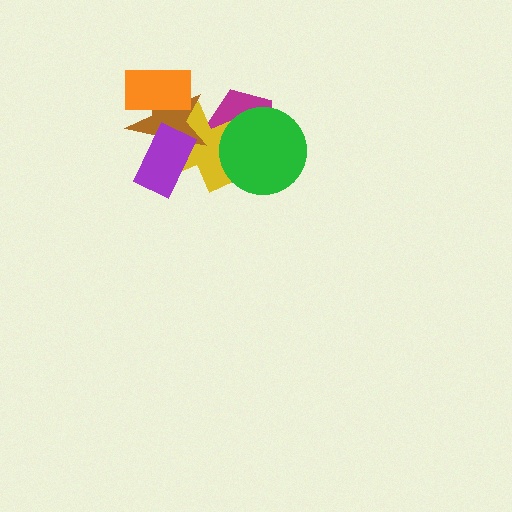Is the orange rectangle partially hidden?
No, no other shape covers it.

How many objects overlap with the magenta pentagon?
2 objects overlap with the magenta pentagon.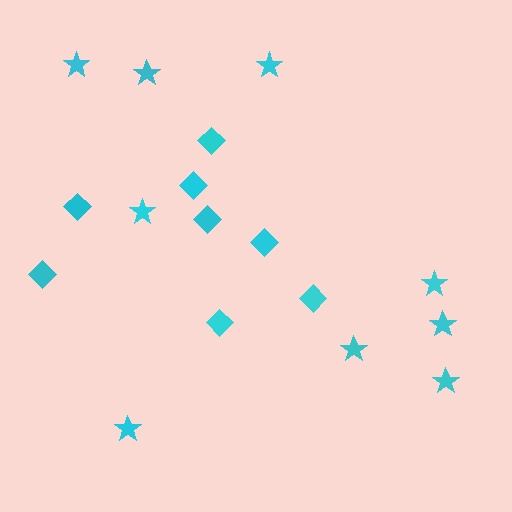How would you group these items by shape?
There are 2 groups: one group of stars (9) and one group of diamonds (8).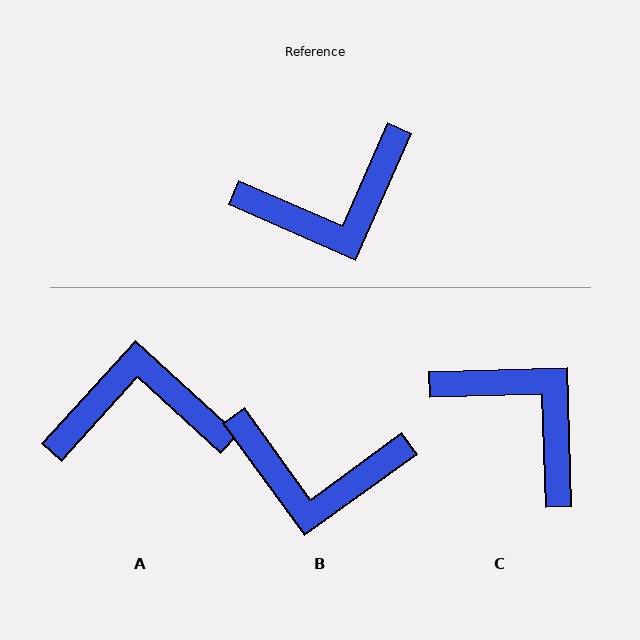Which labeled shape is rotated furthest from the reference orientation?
A, about 162 degrees away.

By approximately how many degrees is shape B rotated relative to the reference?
Approximately 30 degrees clockwise.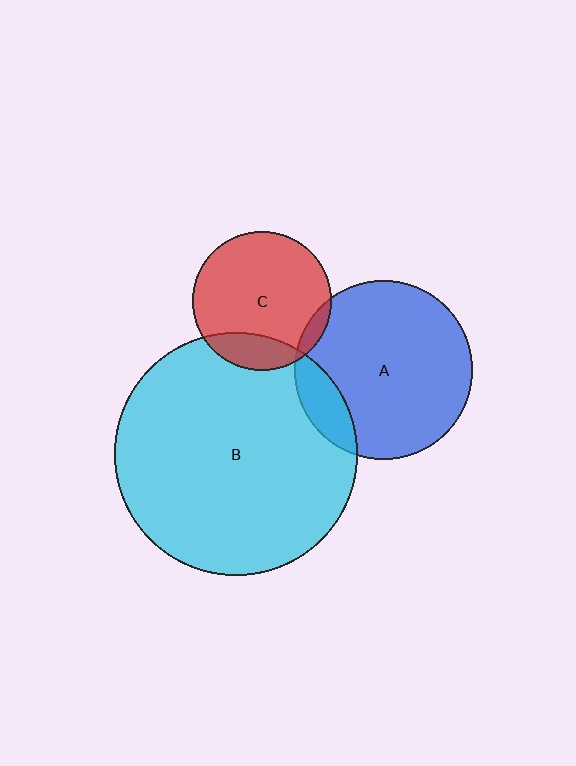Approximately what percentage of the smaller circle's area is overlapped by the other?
Approximately 5%.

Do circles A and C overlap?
Yes.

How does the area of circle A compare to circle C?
Approximately 1.7 times.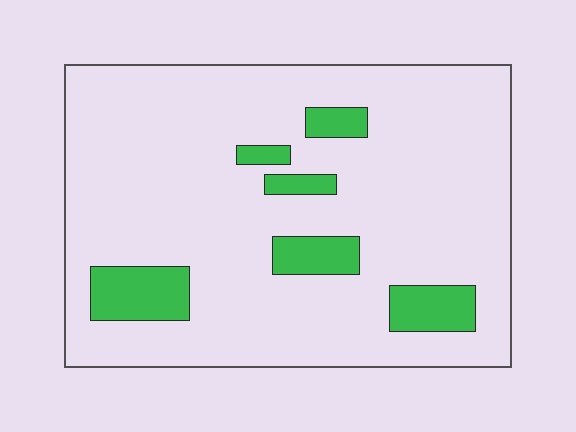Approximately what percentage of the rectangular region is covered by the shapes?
Approximately 15%.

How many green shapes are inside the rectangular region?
6.